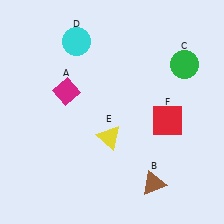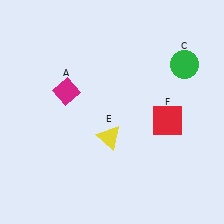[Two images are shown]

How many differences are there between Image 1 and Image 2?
There are 2 differences between the two images.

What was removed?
The brown triangle (B), the cyan circle (D) were removed in Image 2.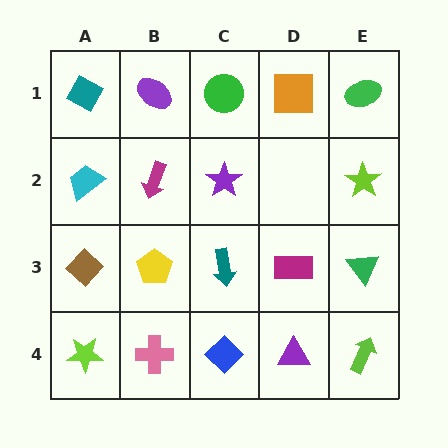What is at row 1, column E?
A green ellipse.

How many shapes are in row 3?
5 shapes.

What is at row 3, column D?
A magenta rectangle.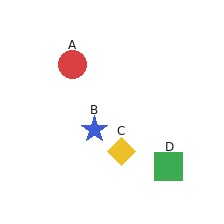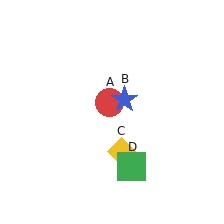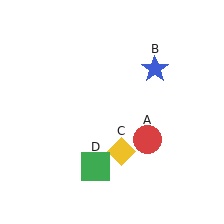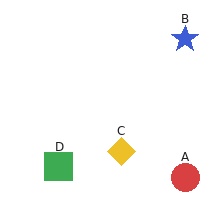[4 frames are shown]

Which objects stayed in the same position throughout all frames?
Yellow diamond (object C) remained stationary.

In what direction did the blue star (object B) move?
The blue star (object B) moved up and to the right.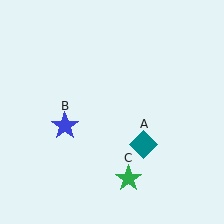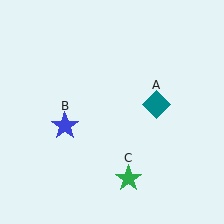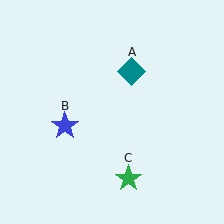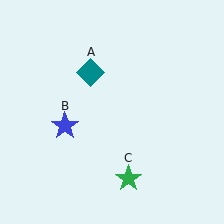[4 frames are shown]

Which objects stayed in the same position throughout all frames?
Blue star (object B) and green star (object C) remained stationary.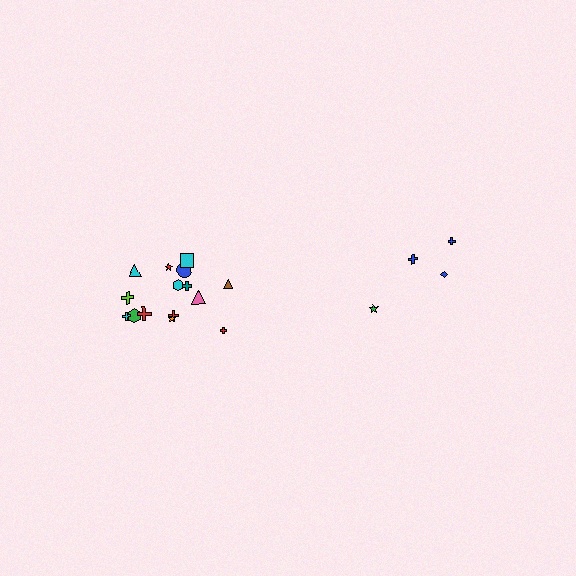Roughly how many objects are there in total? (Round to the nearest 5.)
Roughly 20 objects in total.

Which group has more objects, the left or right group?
The left group.